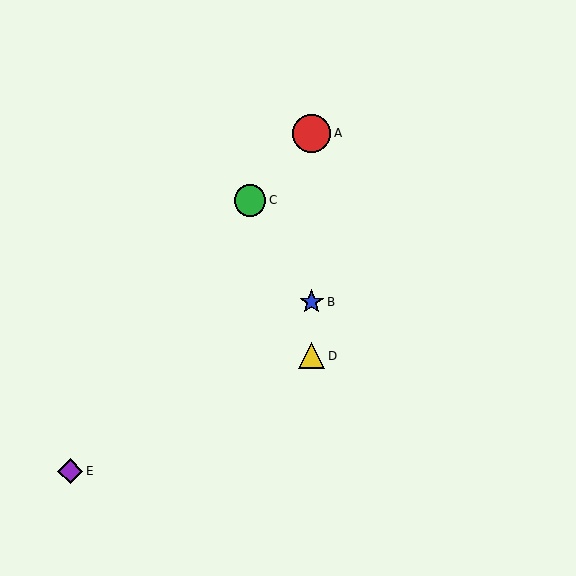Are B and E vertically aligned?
No, B is at x≈312 and E is at x≈70.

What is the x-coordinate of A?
Object A is at x≈312.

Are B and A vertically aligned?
Yes, both are at x≈312.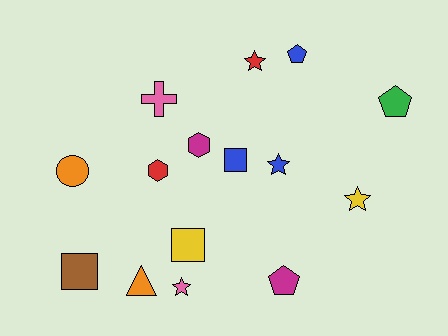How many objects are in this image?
There are 15 objects.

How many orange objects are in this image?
There are 2 orange objects.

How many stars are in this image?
There are 4 stars.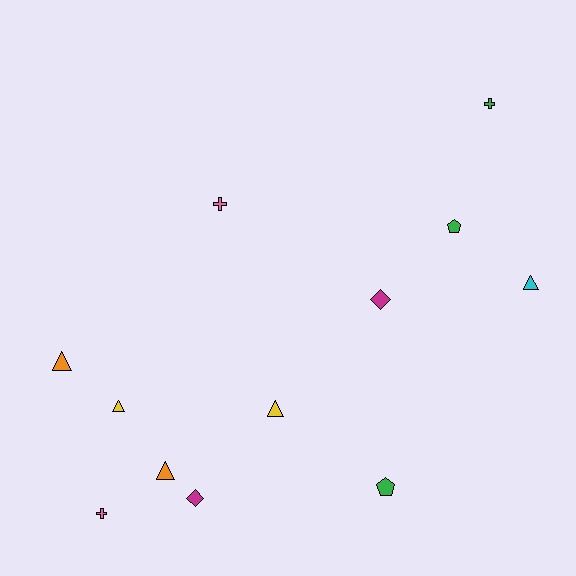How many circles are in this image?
There are no circles.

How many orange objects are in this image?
There are 2 orange objects.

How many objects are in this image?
There are 12 objects.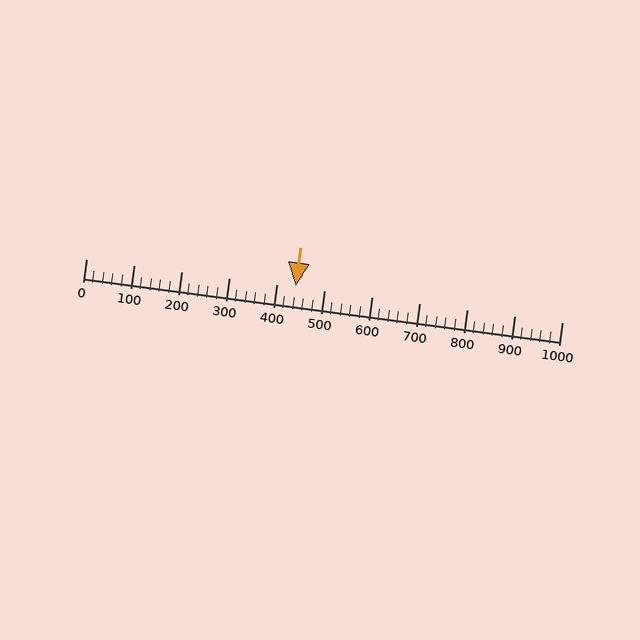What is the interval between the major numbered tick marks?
The major tick marks are spaced 100 units apart.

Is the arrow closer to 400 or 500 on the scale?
The arrow is closer to 400.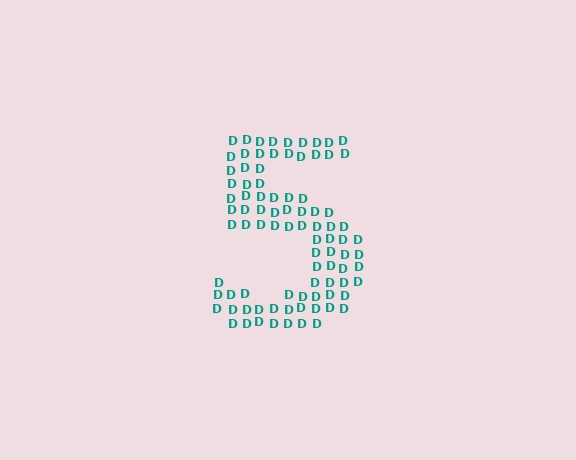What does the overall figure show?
The overall figure shows the digit 5.